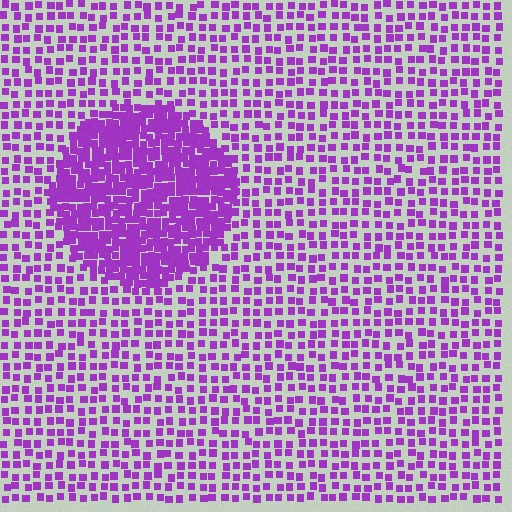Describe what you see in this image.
The image contains small purple elements arranged at two different densities. A circle-shaped region is visible where the elements are more densely packed than the surrounding area.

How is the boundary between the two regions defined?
The boundary is defined by a change in element density (approximately 2.4x ratio). All elements are the same color, size, and shape.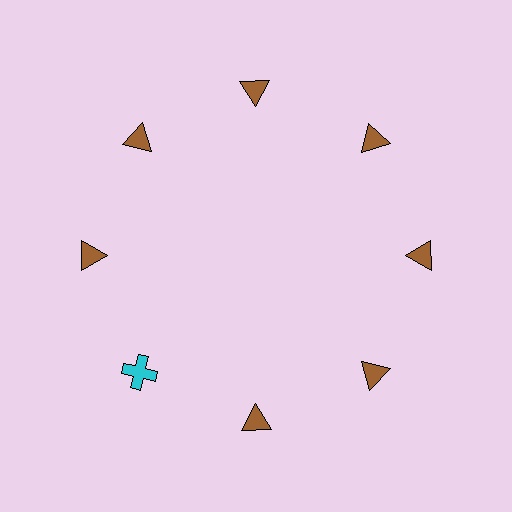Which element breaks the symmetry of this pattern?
The cyan cross at roughly the 8 o'clock position breaks the symmetry. All other shapes are brown triangles.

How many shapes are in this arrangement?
There are 8 shapes arranged in a ring pattern.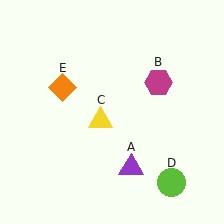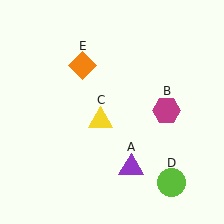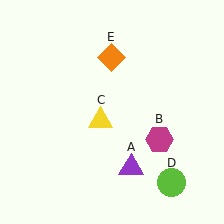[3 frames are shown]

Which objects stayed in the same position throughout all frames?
Purple triangle (object A) and yellow triangle (object C) and lime circle (object D) remained stationary.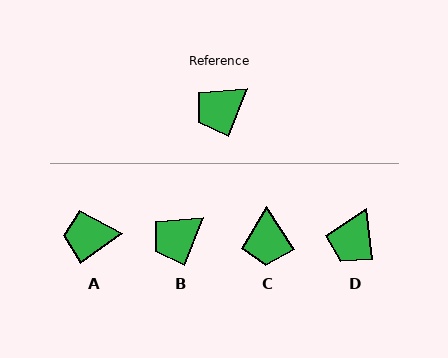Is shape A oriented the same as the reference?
No, it is off by about 33 degrees.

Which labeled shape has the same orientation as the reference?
B.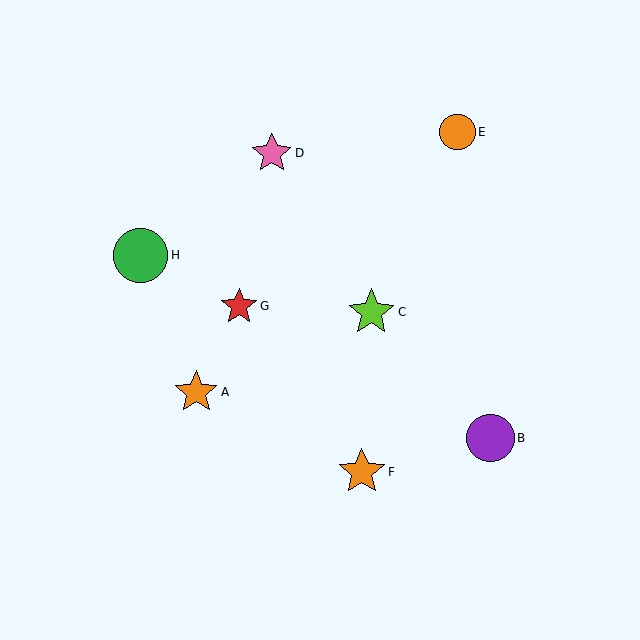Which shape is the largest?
The green circle (labeled H) is the largest.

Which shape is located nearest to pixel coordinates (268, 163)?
The pink star (labeled D) at (272, 153) is nearest to that location.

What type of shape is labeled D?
Shape D is a pink star.